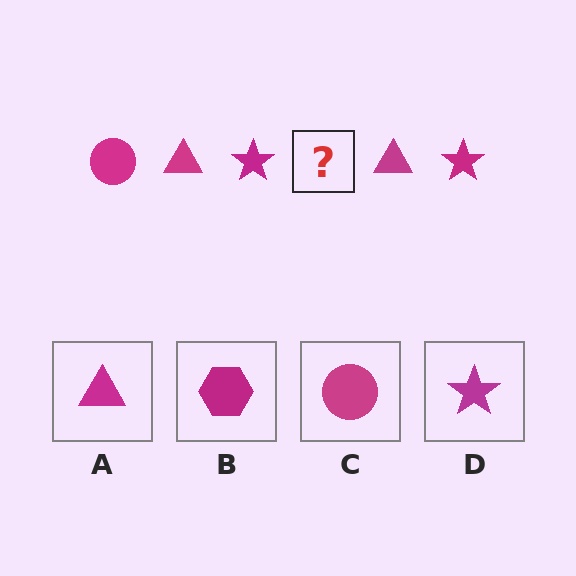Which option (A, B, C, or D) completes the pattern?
C.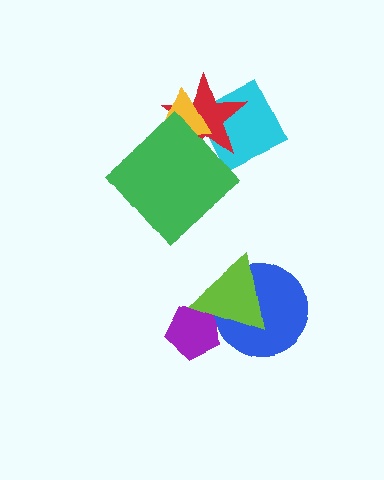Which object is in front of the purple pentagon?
The lime triangle is in front of the purple pentagon.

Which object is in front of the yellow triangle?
The green diamond is in front of the yellow triangle.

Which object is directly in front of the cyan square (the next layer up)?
The red star is directly in front of the cyan square.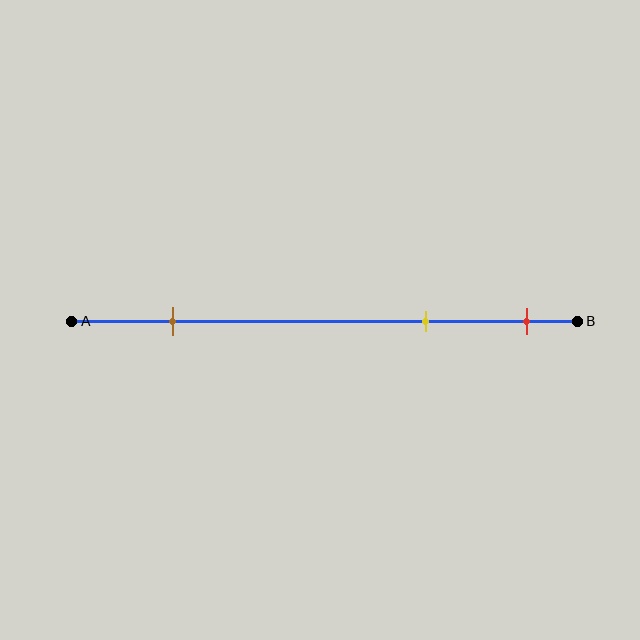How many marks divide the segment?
There are 3 marks dividing the segment.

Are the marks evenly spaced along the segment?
No, the marks are not evenly spaced.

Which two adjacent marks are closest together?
The yellow and red marks are the closest adjacent pair.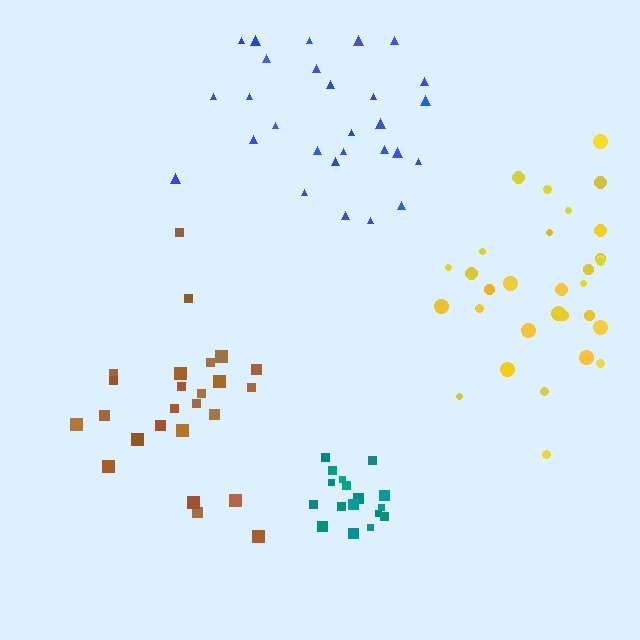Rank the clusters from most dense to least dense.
teal, yellow, blue, brown.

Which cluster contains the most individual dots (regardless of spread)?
Yellow (31).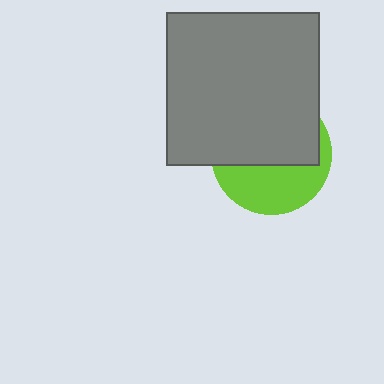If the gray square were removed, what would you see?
You would see the complete lime circle.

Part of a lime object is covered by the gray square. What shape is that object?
It is a circle.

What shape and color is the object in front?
The object in front is a gray square.